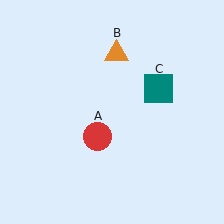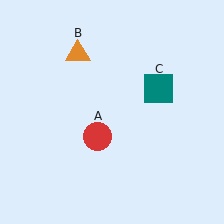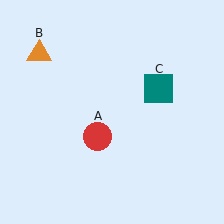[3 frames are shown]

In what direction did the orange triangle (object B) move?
The orange triangle (object B) moved left.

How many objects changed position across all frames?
1 object changed position: orange triangle (object B).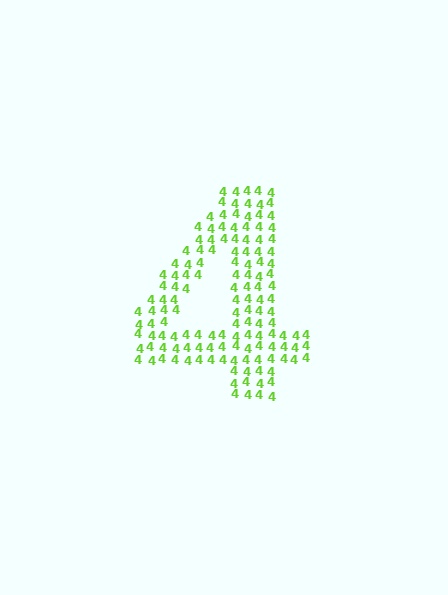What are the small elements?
The small elements are digit 4's.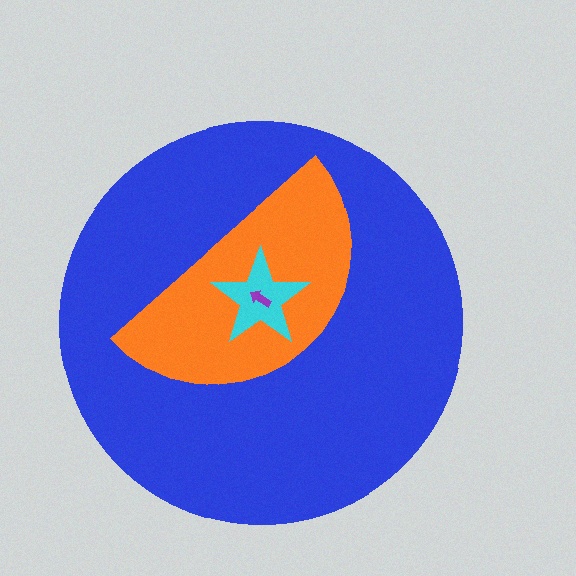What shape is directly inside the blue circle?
The orange semicircle.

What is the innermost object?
The purple arrow.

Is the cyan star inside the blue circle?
Yes.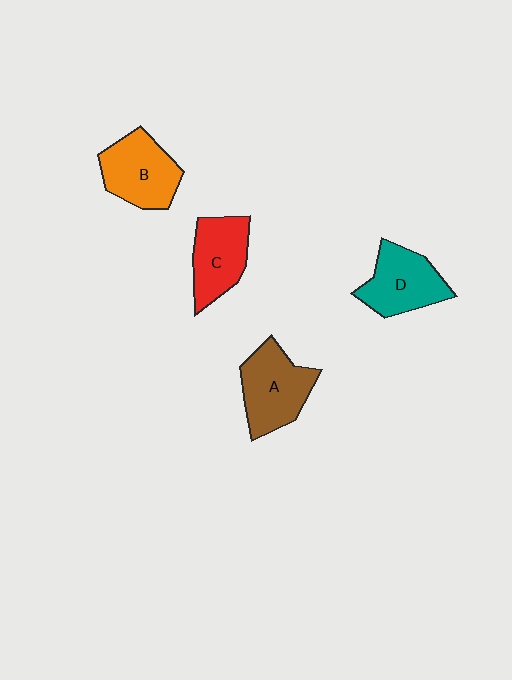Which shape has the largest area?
Shape A (brown).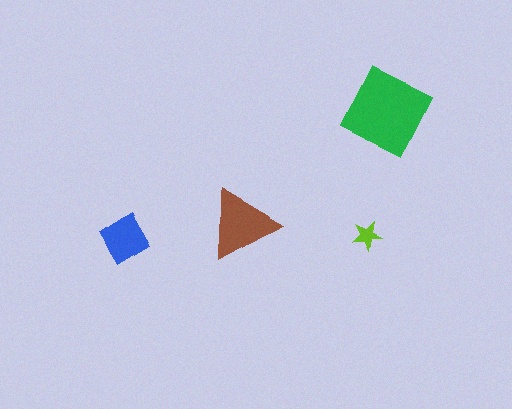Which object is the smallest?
The lime star.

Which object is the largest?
The green square.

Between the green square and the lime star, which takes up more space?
The green square.